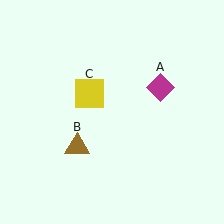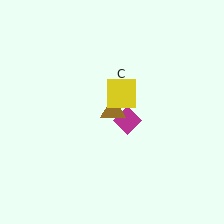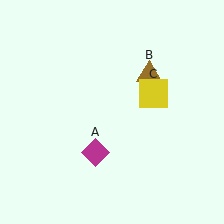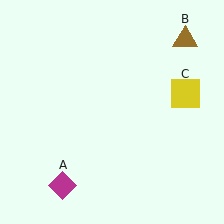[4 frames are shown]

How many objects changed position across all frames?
3 objects changed position: magenta diamond (object A), brown triangle (object B), yellow square (object C).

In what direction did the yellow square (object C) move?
The yellow square (object C) moved right.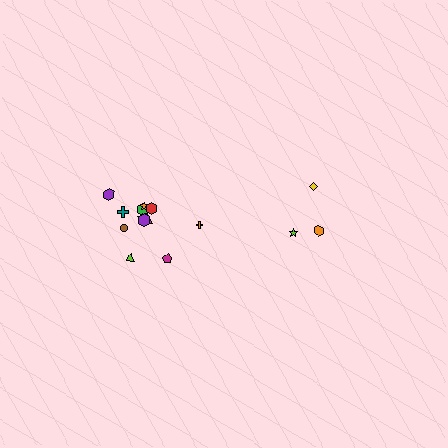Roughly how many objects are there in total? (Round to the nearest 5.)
Roughly 15 objects in total.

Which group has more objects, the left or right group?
The left group.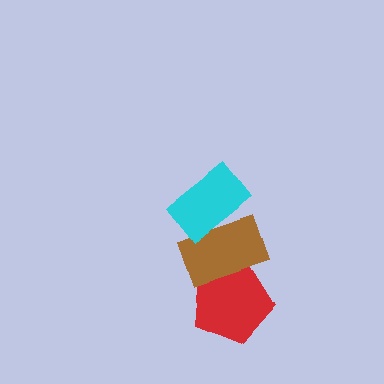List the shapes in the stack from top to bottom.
From top to bottom: the cyan rectangle, the brown rectangle, the red pentagon.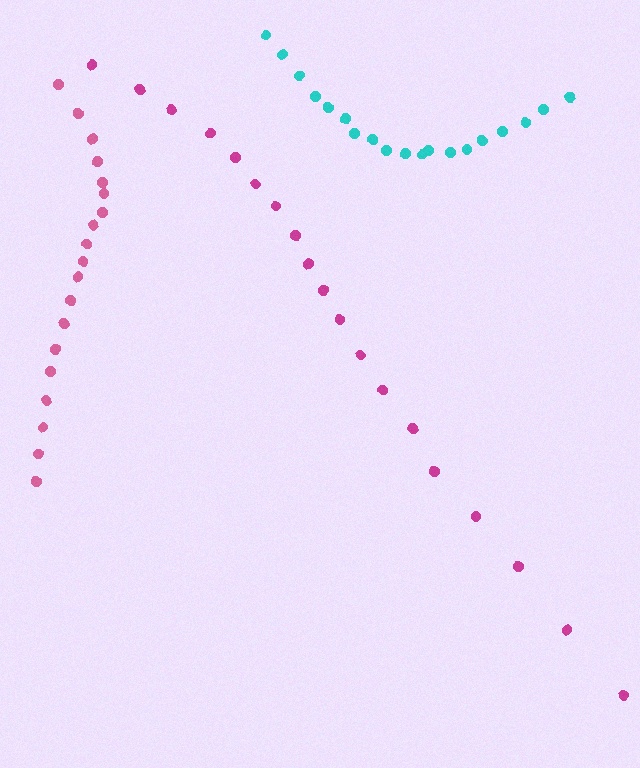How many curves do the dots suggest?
There are 3 distinct paths.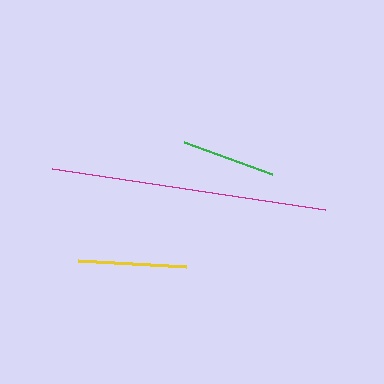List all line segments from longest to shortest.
From longest to shortest: magenta, yellow, green.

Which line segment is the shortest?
The green line is the shortest at approximately 94 pixels.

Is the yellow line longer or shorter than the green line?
The yellow line is longer than the green line.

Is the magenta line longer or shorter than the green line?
The magenta line is longer than the green line.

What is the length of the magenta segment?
The magenta segment is approximately 276 pixels long.